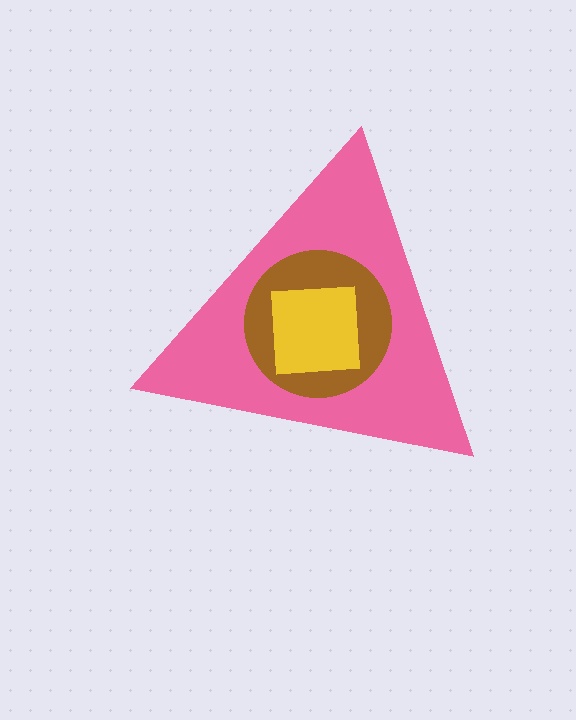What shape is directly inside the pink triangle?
The brown circle.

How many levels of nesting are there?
3.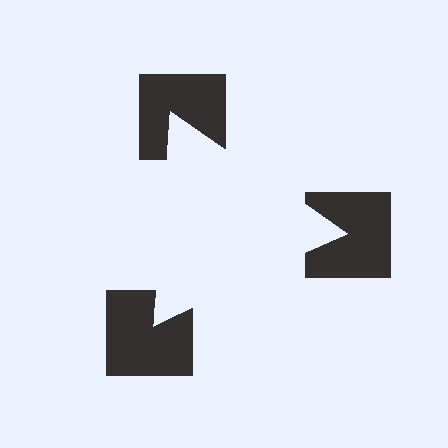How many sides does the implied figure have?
3 sides.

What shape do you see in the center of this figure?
An illusory triangle — its edges are inferred from the aligned wedge cuts in the notched squares, not physically drawn.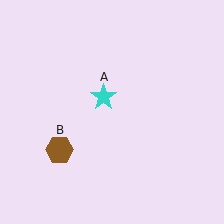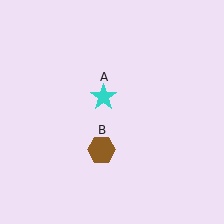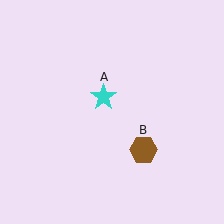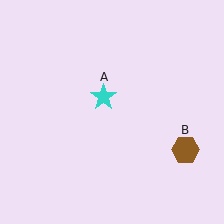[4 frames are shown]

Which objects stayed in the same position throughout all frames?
Cyan star (object A) remained stationary.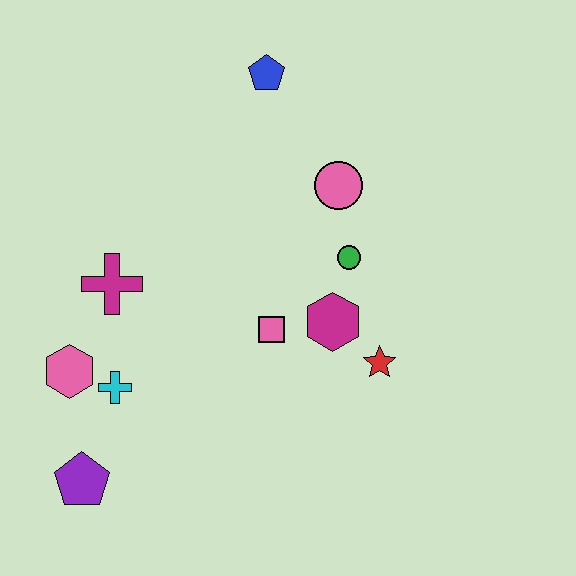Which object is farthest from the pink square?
The blue pentagon is farthest from the pink square.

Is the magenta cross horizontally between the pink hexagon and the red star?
Yes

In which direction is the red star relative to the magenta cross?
The red star is to the right of the magenta cross.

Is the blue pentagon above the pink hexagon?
Yes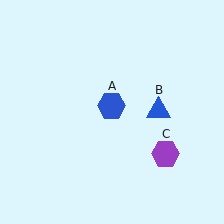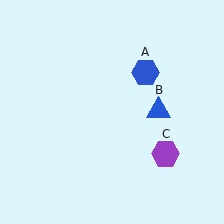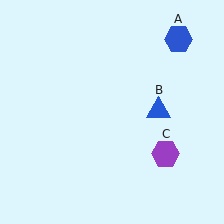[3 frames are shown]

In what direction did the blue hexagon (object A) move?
The blue hexagon (object A) moved up and to the right.